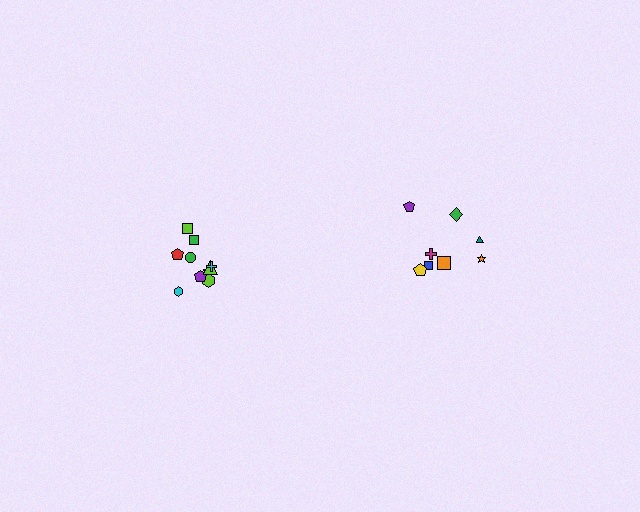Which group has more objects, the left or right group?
The left group.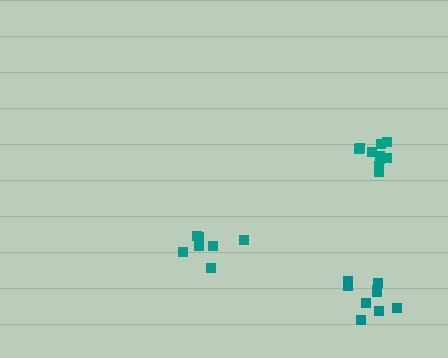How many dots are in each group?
Group 1: 9 dots, Group 2: 7 dots, Group 3: 10 dots (26 total).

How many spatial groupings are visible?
There are 3 spatial groupings.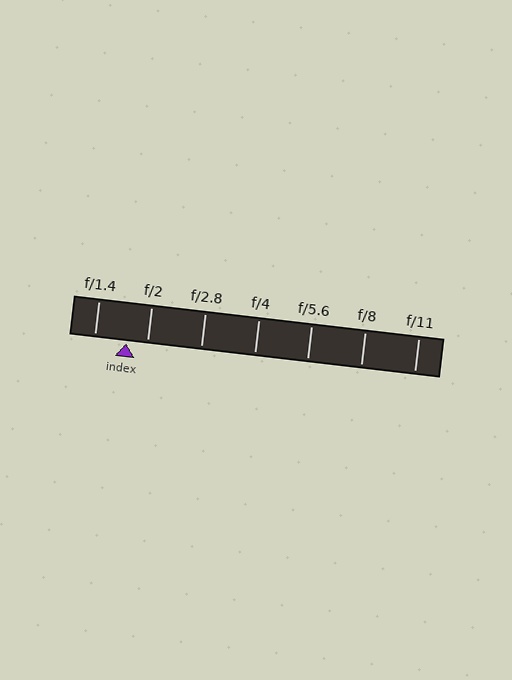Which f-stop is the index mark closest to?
The index mark is closest to f/2.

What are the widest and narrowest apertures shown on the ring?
The widest aperture shown is f/1.4 and the narrowest is f/11.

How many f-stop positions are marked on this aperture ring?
There are 7 f-stop positions marked.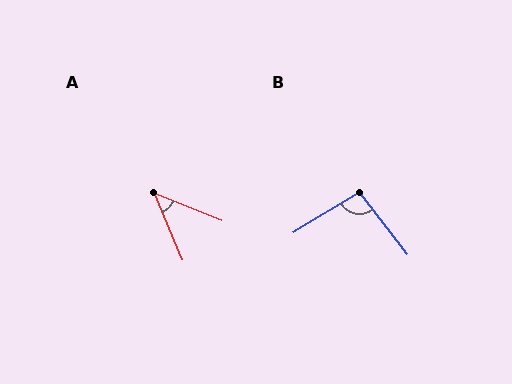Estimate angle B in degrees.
Approximately 97 degrees.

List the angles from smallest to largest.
A (45°), B (97°).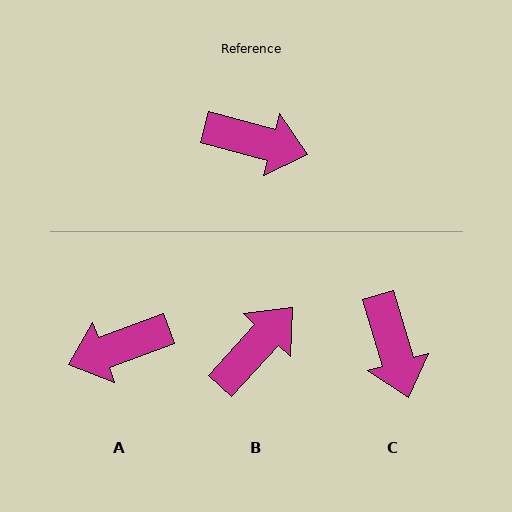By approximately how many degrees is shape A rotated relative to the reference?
Approximately 145 degrees clockwise.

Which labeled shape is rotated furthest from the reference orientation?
A, about 145 degrees away.